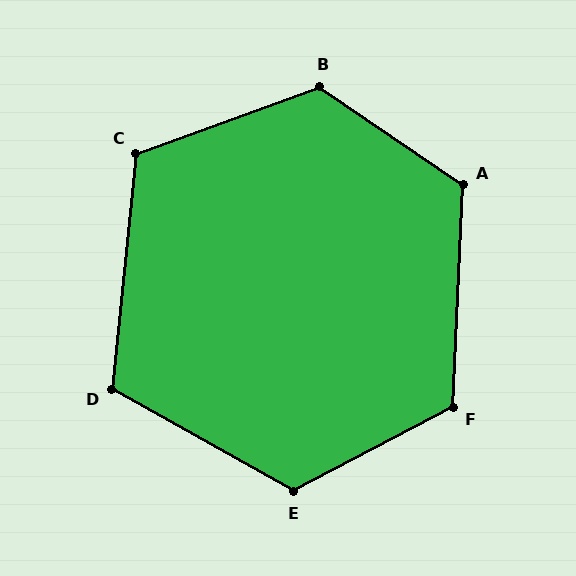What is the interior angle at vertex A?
Approximately 122 degrees (obtuse).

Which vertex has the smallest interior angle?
D, at approximately 114 degrees.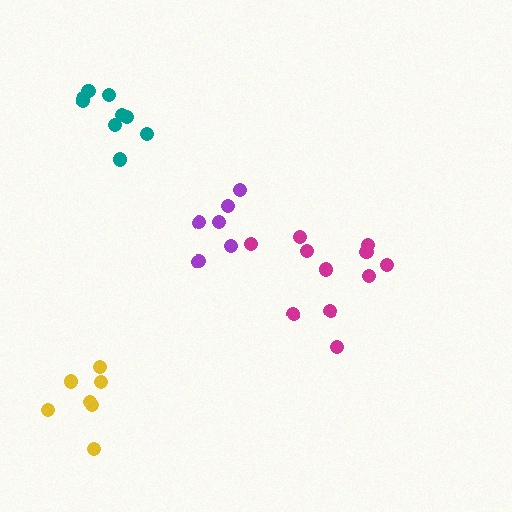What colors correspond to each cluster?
The clusters are colored: purple, teal, yellow, magenta.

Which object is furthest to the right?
The magenta cluster is rightmost.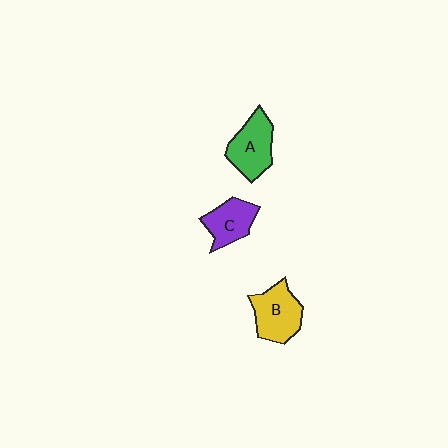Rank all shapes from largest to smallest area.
From largest to smallest: B (yellow), A (green), C (purple).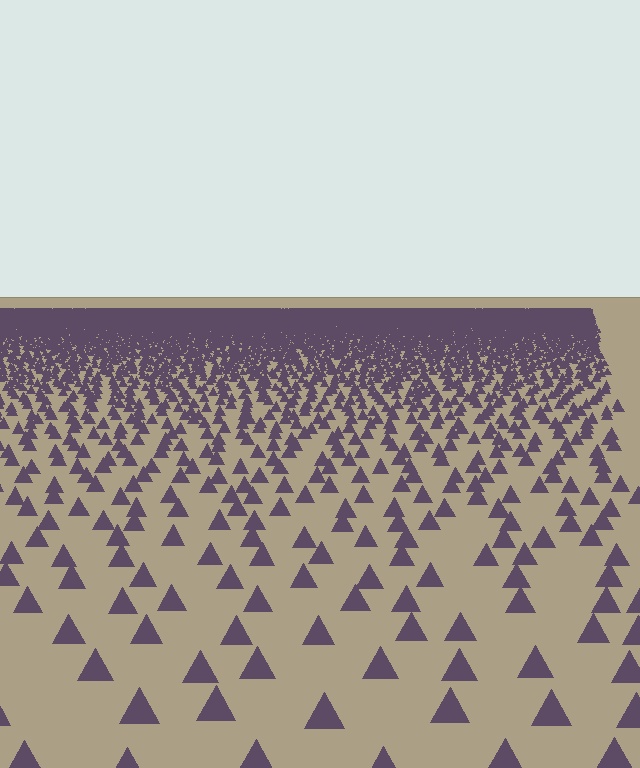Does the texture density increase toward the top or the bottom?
Density increases toward the top.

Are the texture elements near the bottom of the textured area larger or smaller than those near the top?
Larger. Near the bottom, elements are closer to the viewer and appear at a bigger on-screen size.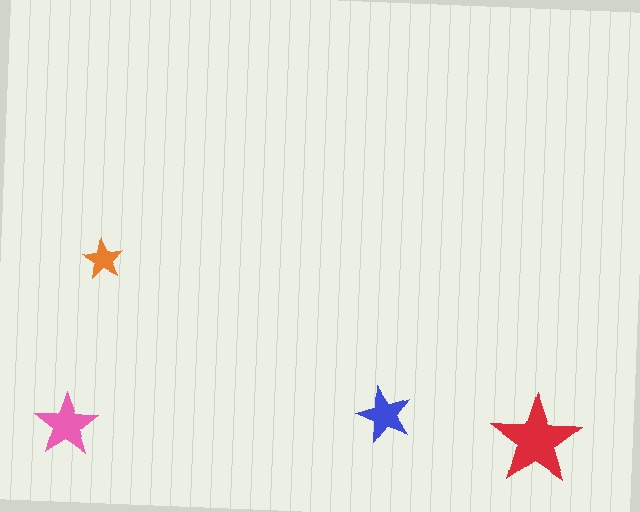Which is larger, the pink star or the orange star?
The pink one.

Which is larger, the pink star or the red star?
The red one.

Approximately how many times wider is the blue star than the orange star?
About 1.5 times wider.